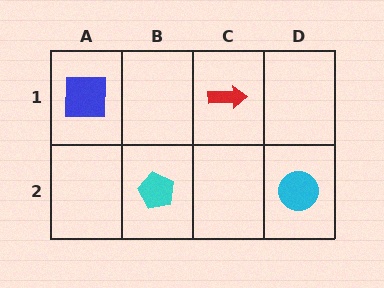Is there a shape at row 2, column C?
No, that cell is empty.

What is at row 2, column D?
A cyan circle.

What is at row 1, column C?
A red arrow.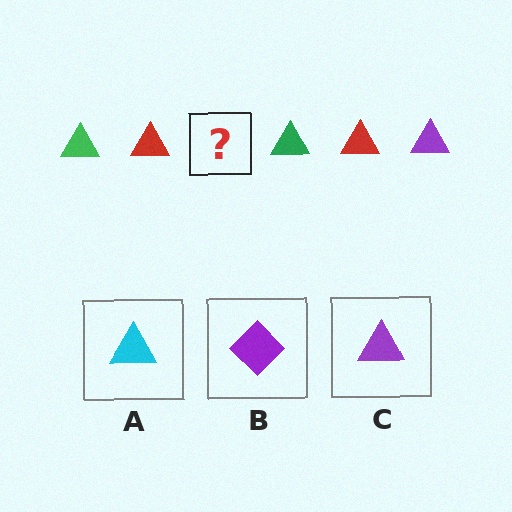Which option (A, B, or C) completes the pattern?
C.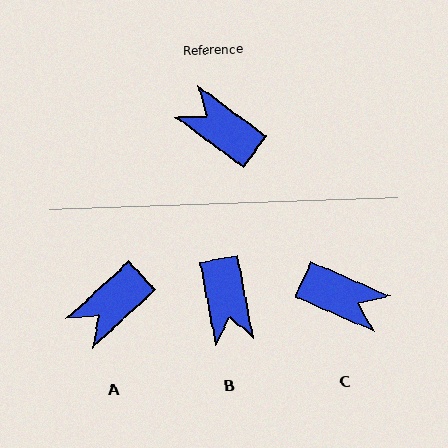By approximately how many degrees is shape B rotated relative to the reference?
Approximately 137 degrees counter-clockwise.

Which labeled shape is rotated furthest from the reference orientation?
C, about 168 degrees away.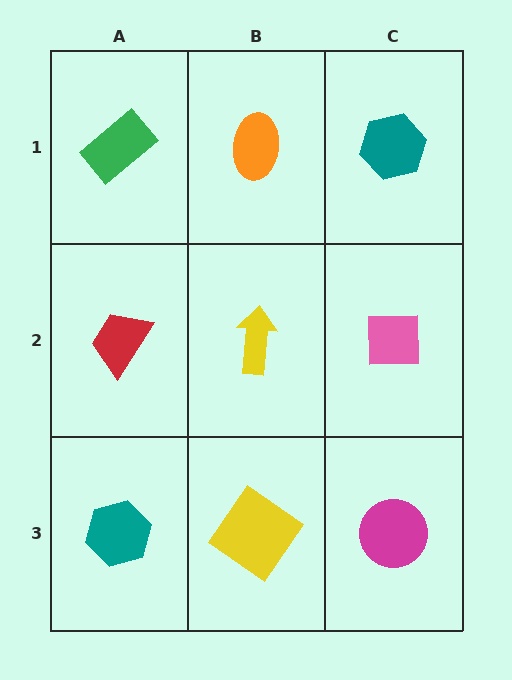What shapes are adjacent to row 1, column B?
A yellow arrow (row 2, column B), a green rectangle (row 1, column A), a teal hexagon (row 1, column C).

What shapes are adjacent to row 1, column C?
A pink square (row 2, column C), an orange ellipse (row 1, column B).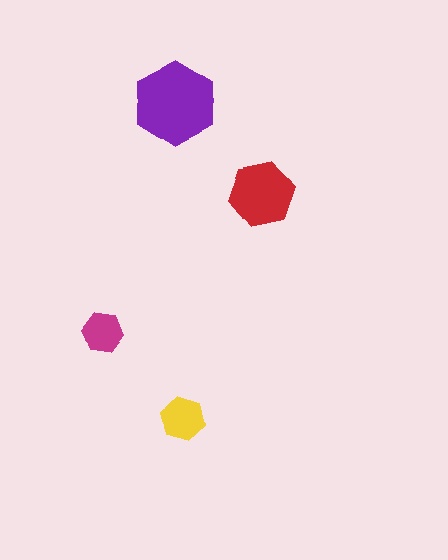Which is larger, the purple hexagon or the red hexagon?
The purple one.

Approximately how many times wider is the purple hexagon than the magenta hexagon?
About 2 times wider.